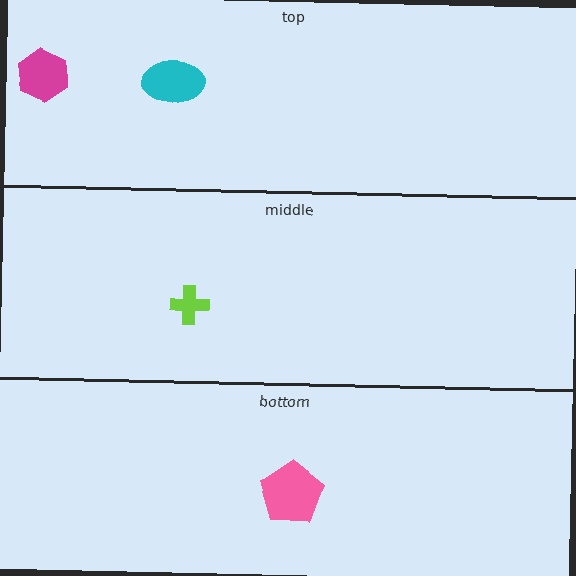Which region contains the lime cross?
The middle region.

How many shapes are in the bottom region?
1.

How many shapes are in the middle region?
1.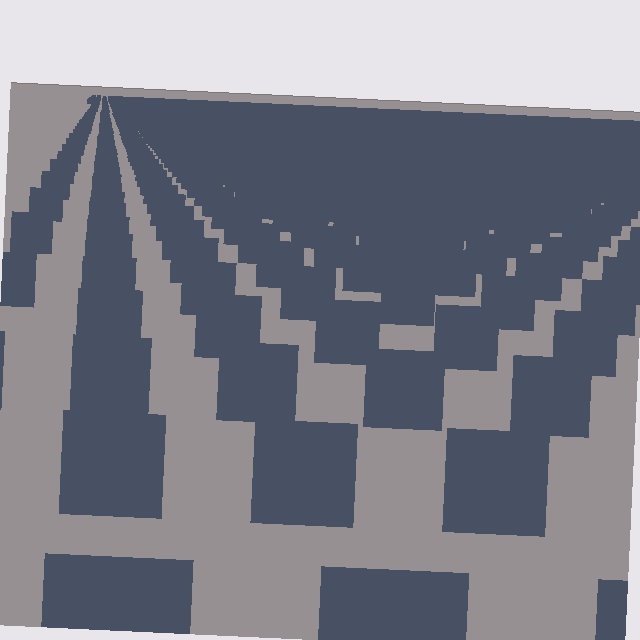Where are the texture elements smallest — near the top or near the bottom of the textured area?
Near the top.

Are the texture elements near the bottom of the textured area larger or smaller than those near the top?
Larger. Near the bottom, elements are closer to the viewer and appear at a bigger on-screen size.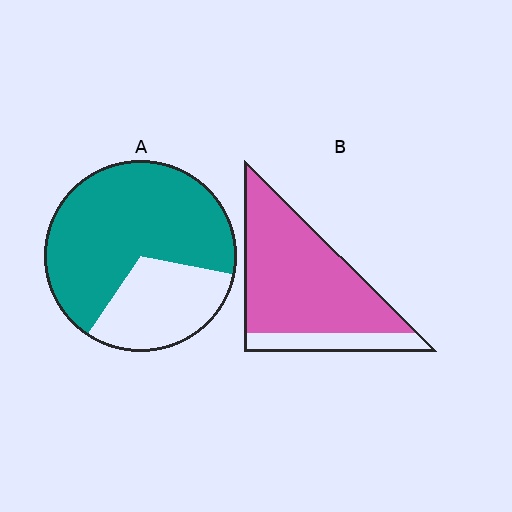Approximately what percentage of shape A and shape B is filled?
A is approximately 70% and B is approximately 80%.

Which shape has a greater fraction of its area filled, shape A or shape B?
Shape B.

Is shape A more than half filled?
Yes.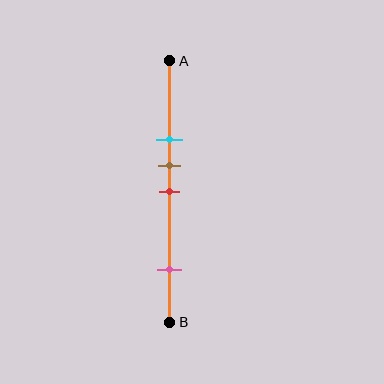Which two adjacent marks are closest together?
The brown and red marks are the closest adjacent pair.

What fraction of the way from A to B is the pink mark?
The pink mark is approximately 80% (0.8) of the way from A to B.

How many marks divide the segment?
There are 4 marks dividing the segment.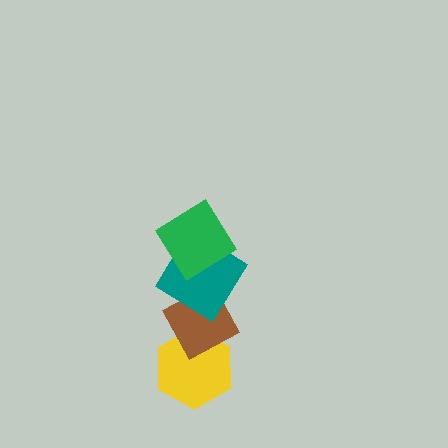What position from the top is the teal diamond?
The teal diamond is 2nd from the top.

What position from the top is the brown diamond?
The brown diamond is 3rd from the top.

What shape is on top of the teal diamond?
The green diamond is on top of the teal diamond.